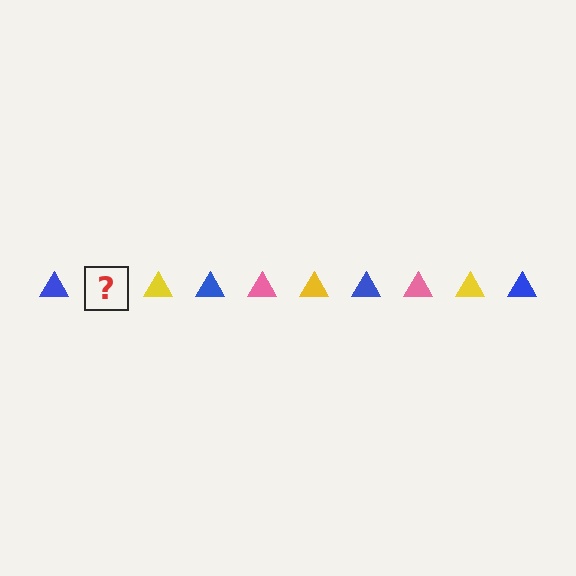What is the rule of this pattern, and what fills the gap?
The rule is that the pattern cycles through blue, pink, yellow triangles. The gap should be filled with a pink triangle.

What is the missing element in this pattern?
The missing element is a pink triangle.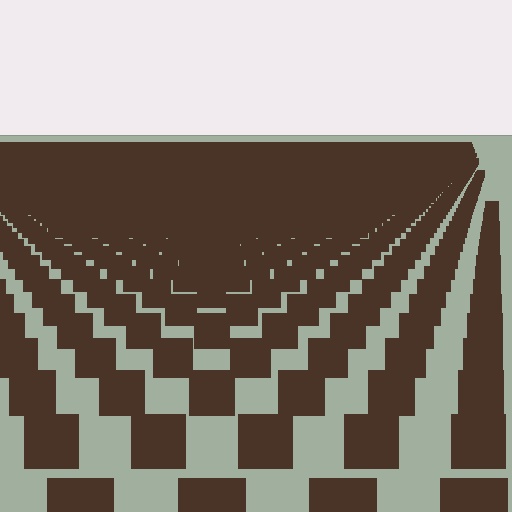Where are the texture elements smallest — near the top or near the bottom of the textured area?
Near the top.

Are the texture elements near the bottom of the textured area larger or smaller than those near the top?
Larger. Near the bottom, elements are closer to the viewer and appear at a bigger on-screen size.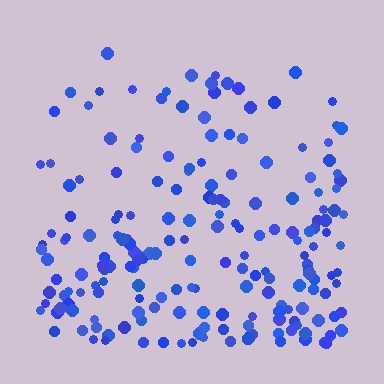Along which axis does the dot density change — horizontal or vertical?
Vertical.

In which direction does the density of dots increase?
From top to bottom, with the bottom side densest.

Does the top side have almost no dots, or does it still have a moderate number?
Still a moderate number, just noticeably fewer than the bottom.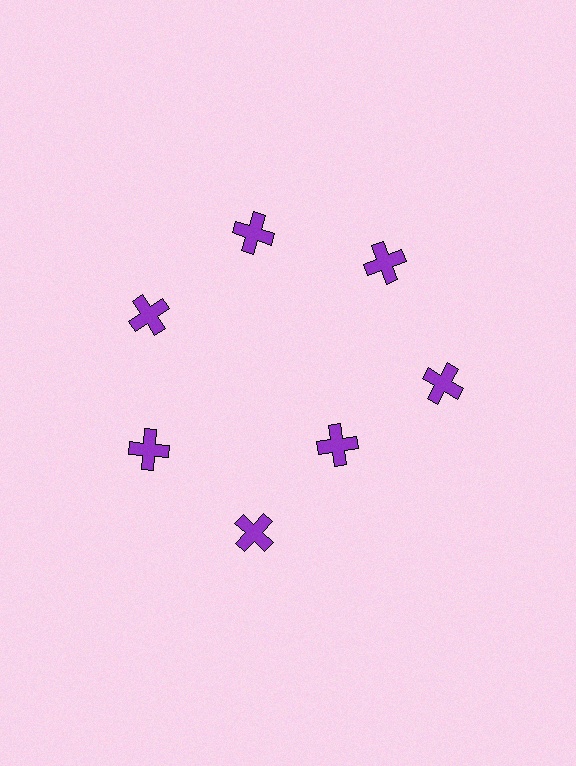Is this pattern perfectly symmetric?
No. The 7 purple crosses are arranged in a ring, but one element near the 5 o'clock position is pulled inward toward the center, breaking the 7-fold rotational symmetry.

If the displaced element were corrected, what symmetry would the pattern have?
It would have 7-fold rotational symmetry — the pattern would map onto itself every 51 degrees.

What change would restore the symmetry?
The symmetry would be restored by moving it outward, back onto the ring so that all 7 crosses sit at equal angles and equal distance from the center.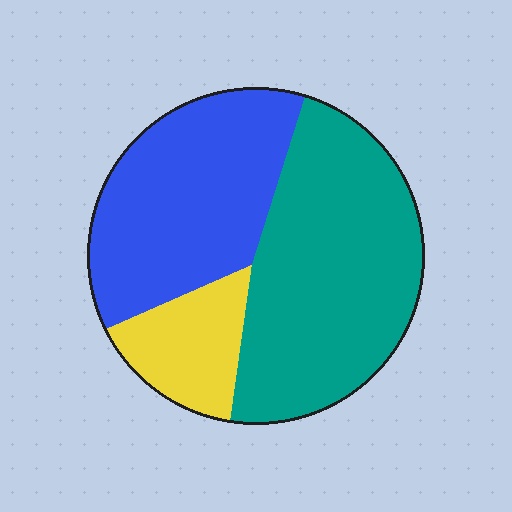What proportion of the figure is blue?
Blue covers 37% of the figure.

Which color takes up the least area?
Yellow, at roughly 15%.